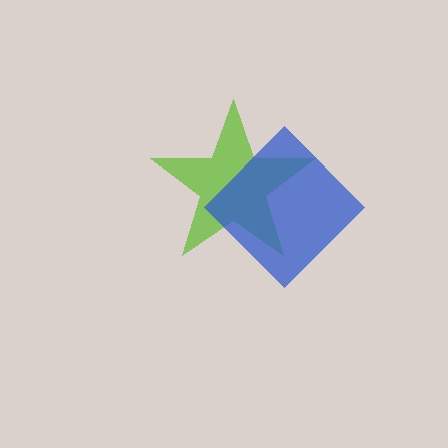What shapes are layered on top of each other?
The layered shapes are: a lime star, a blue diamond.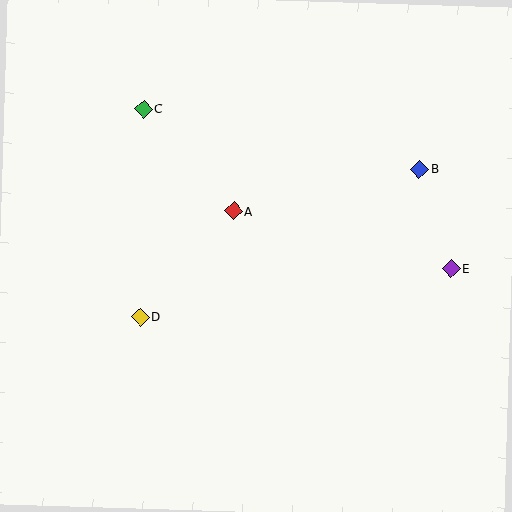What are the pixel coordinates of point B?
Point B is at (420, 169).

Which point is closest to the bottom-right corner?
Point E is closest to the bottom-right corner.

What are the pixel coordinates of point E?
Point E is at (451, 269).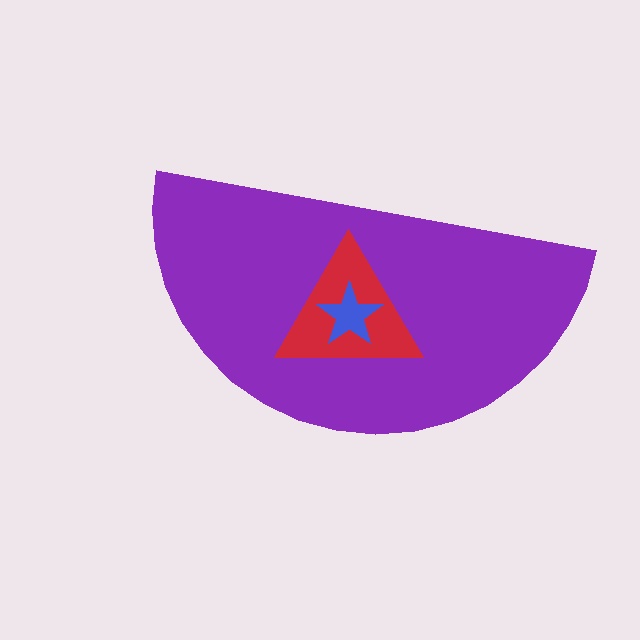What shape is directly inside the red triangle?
The blue star.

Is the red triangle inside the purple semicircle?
Yes.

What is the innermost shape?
The blue star.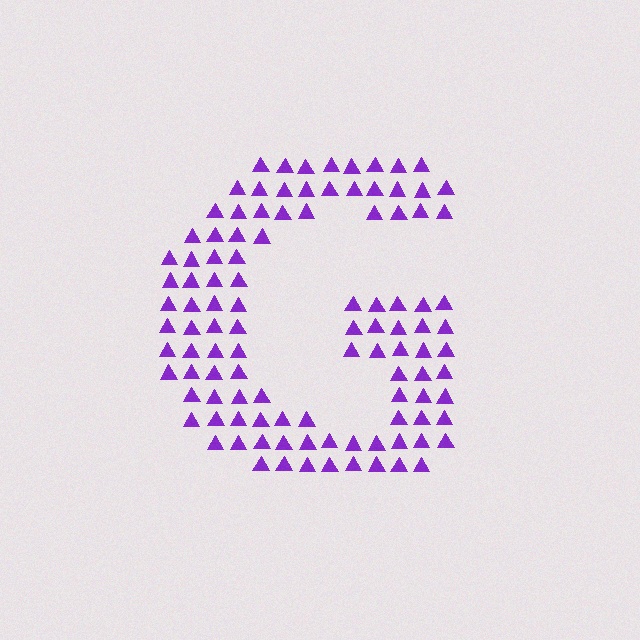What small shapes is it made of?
It is made of small triangles.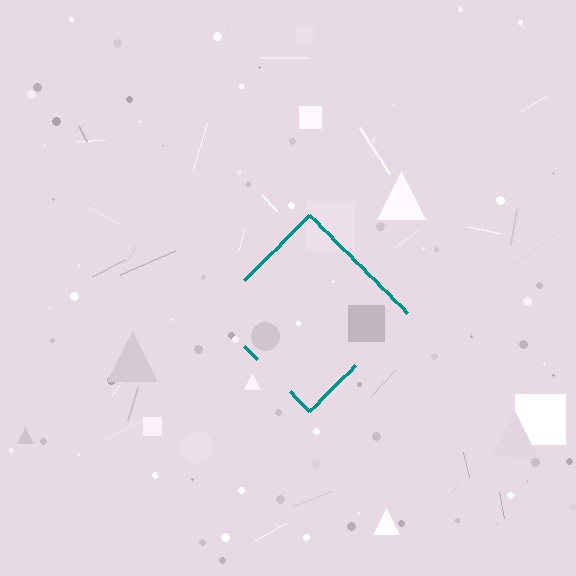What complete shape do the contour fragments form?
The contour fragments form a diamond.